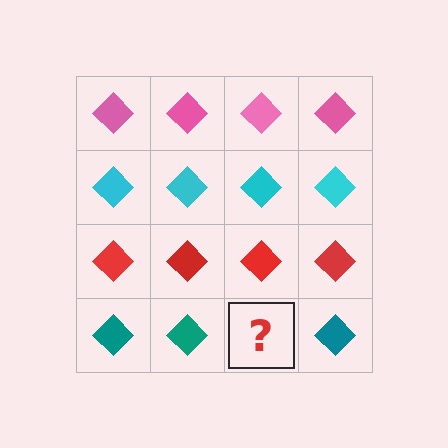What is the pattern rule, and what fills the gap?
The rule is that each row has a consistent color. The gap should be filled with a teal diamond.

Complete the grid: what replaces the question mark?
The question mark should be replaced with a teal diamond.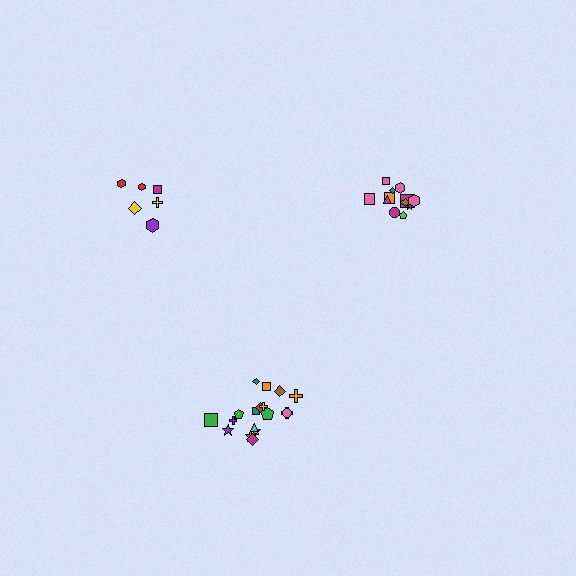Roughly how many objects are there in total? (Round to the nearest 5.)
Roughly 35 objects in total.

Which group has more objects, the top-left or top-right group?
The top-right group.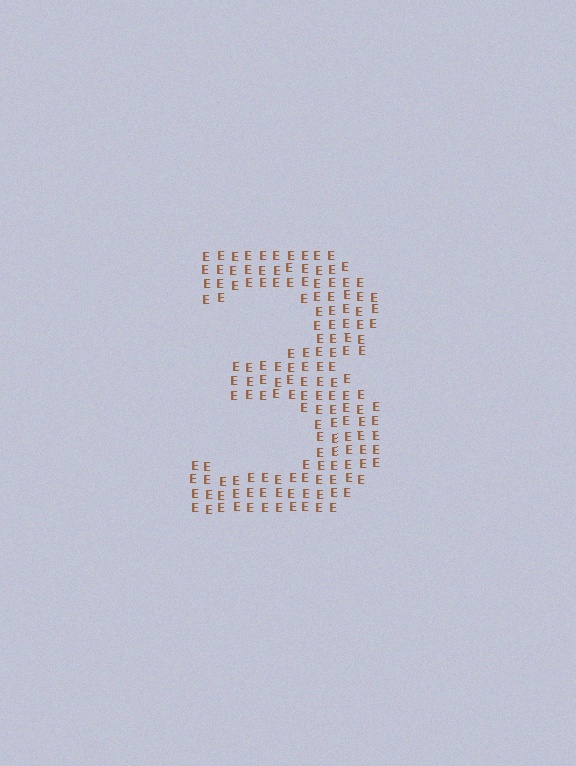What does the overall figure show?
The overall figure shows the digit 3.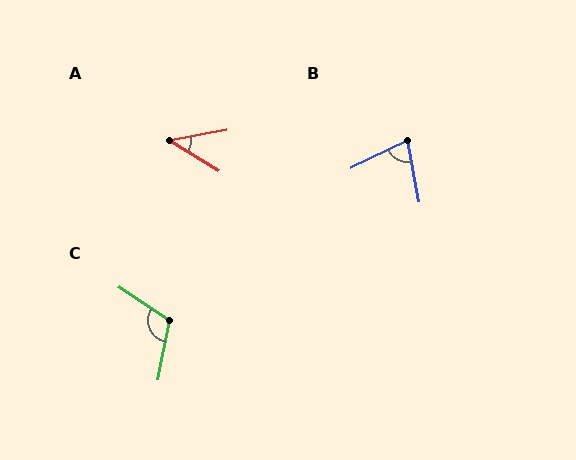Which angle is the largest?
C, at approximately 113 degrees.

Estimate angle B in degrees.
Approximately 74 degrees.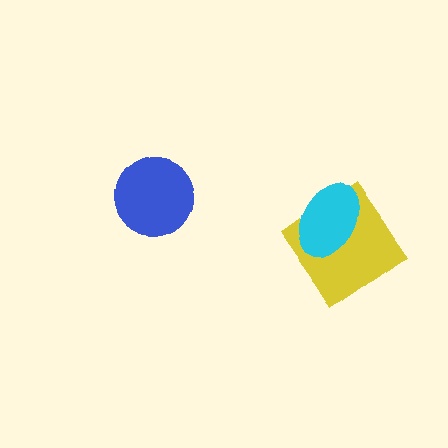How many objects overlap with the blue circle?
0 objects overlap with the blue circle.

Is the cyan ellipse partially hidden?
No, no other shape covers it.